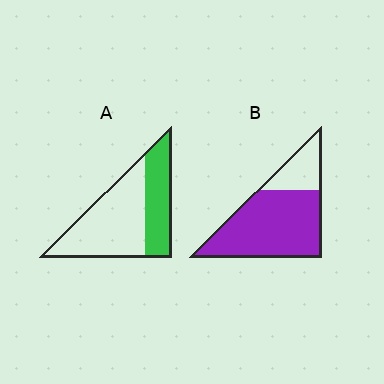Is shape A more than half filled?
No.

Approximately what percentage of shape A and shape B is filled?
A is approximately 35% and B is approximately 75%.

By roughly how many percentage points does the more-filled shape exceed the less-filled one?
By roughly 40 percentage points (B over A).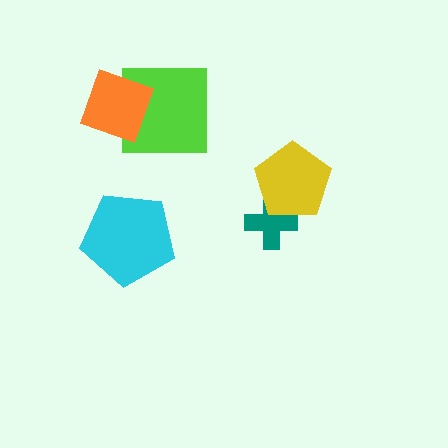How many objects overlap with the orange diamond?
1 object overlaps with the orange diamond.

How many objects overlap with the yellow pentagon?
1 object overlaps with the yellow pentagon.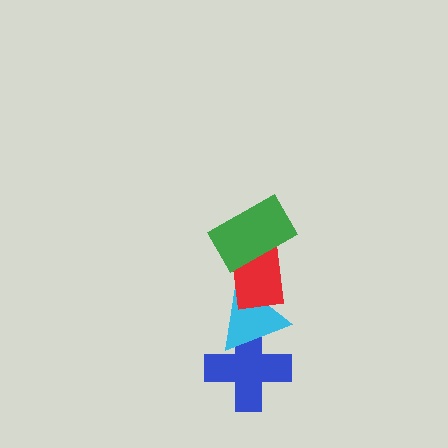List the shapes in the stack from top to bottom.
From top to bottom: the green rectangle, the red rectangle, the cyan triangle, the blue cross.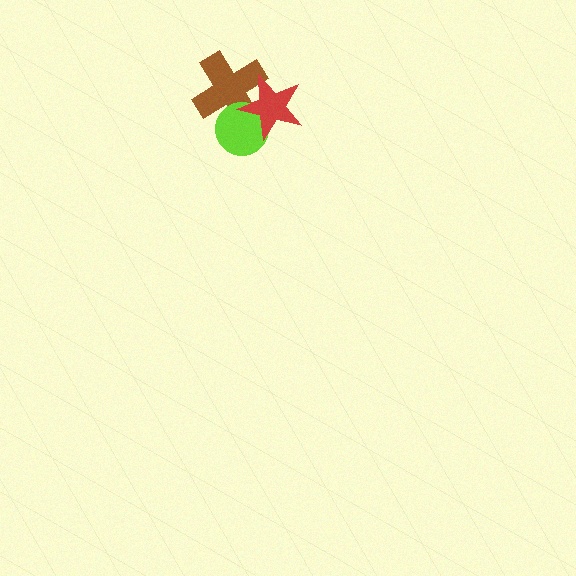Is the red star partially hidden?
No, no other shape covers it.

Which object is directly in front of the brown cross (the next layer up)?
The lime circle is directly in front of the brown cross.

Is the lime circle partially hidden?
Yes, it is partially covered by another shape.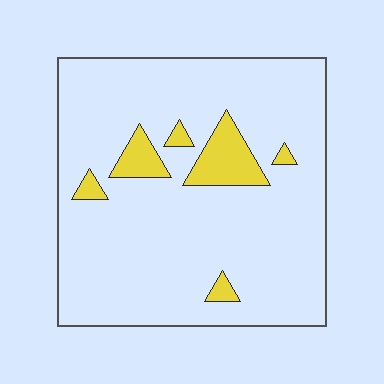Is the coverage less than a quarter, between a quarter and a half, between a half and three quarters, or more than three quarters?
Less than a quarter.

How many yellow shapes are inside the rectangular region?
6.